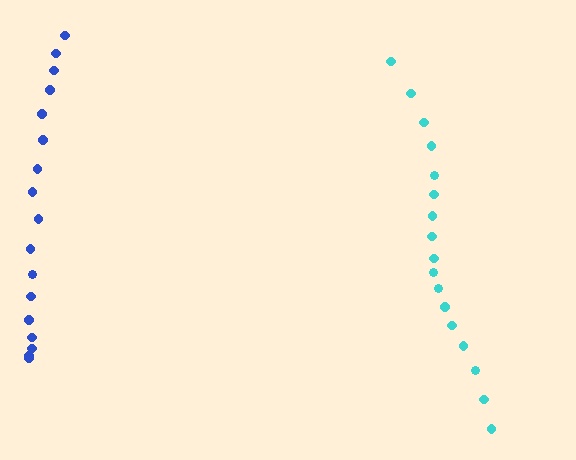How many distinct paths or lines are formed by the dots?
There are 2 distinct paths.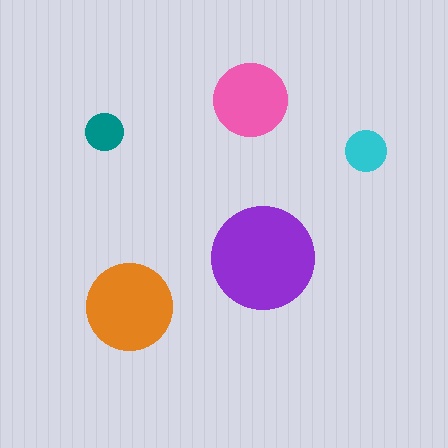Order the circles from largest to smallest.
the purple one, the orange one, the pink one, the cyan one, the teal one.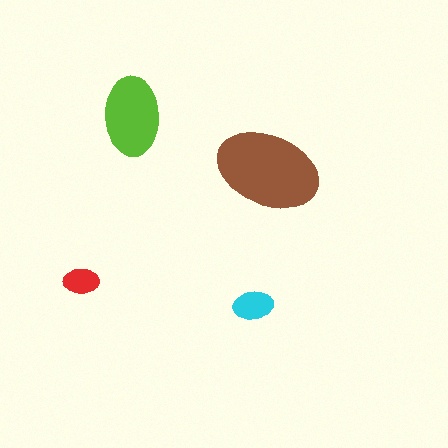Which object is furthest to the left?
The red ellipse is leftmost.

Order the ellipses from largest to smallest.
the brown one, the lime one, the cyan one, the red one.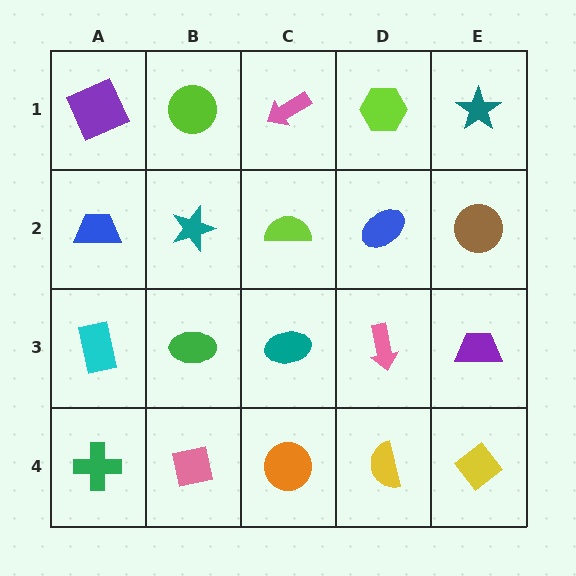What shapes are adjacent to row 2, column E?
A teal star (row 1, column E), a purple trapezoid (row 3, column E), a blue ellipse (row 2, column D).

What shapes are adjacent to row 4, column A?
A cyan rectangle (row 3, column A), a pink square (row 4, column B).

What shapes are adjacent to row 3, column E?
A brown circle (row 2, column E), a yellow diamond (row 4, column E), a pink arrow (row 3, column D).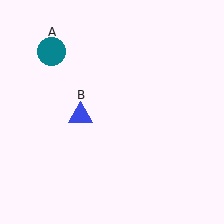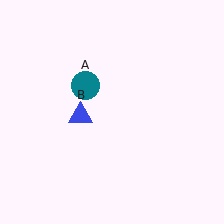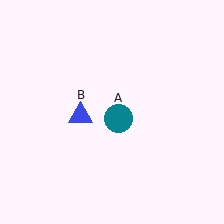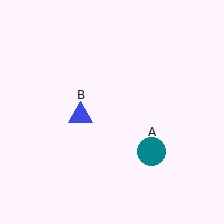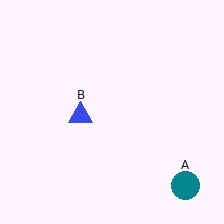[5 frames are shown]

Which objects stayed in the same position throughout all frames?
Blue triangle (object B) remained stationary.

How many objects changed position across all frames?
1 object changed position: teal circle (object A).